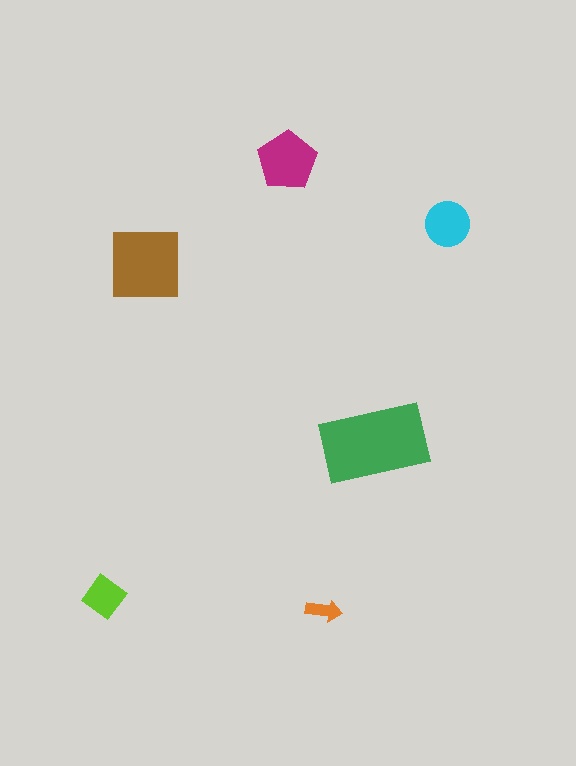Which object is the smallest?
The orange arrow.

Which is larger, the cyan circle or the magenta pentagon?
The magenta pentagon.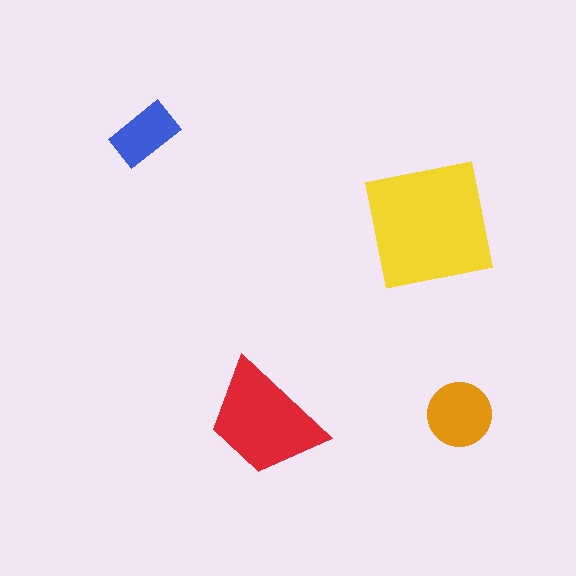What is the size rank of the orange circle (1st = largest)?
3rd.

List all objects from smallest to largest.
The blue rectangle, the orange circle, the red trapezoid, the yellow square.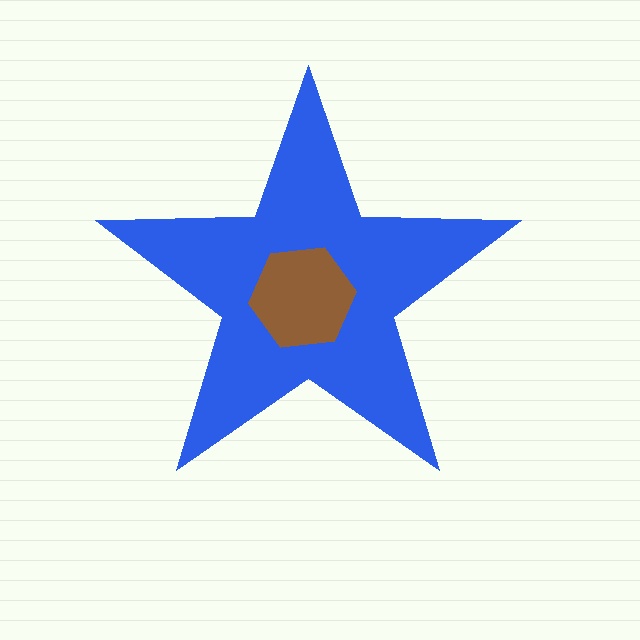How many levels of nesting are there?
2.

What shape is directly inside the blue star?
The brown hexagon.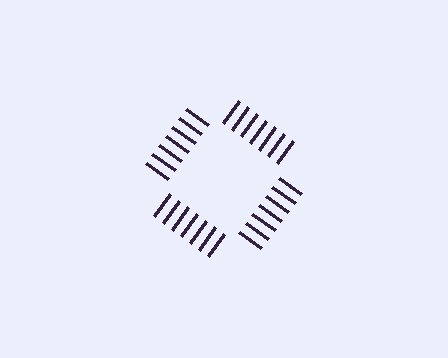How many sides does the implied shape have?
4 sides — the line-ends trace a square.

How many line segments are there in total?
28 — 7 along each of the 4 edges.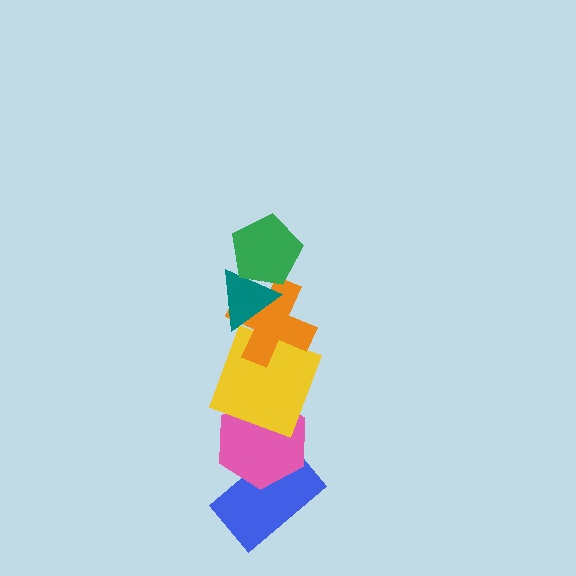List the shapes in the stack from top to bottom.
From top to bottom: the green pentagon, the teal triangle, the orange cross, the yellow square, the pink hexagon, the blue rectangle.